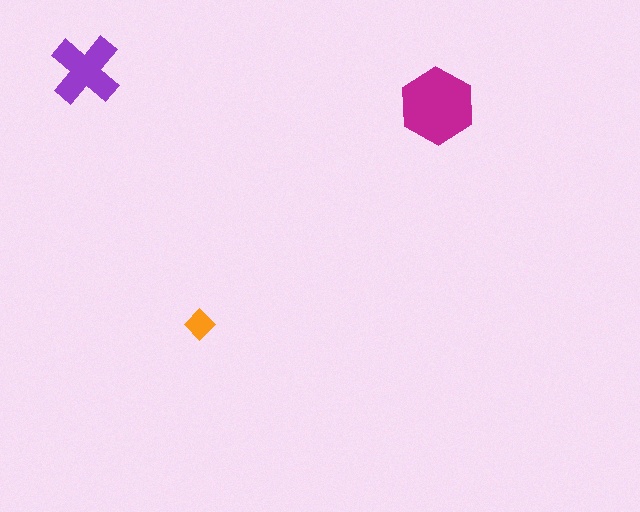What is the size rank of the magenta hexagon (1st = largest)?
1st.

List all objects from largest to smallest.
The magenta hexagon, the purple cross, the orange diamond.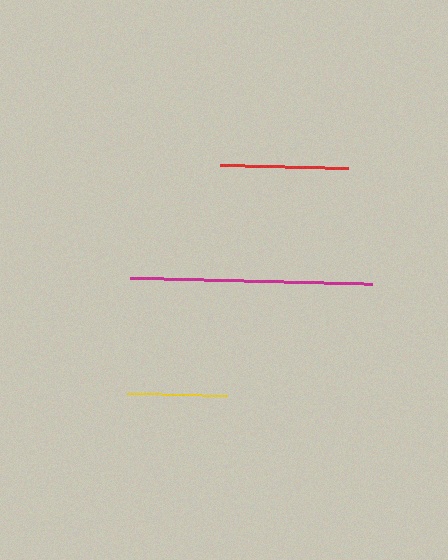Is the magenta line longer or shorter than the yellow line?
The magenta line is longer than the yellow line.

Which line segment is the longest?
The magenta line is the longest at approximately 242 pixels.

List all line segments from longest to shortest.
From longest to shortest: magenta, red, yellow.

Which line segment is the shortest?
The yellow line is the shortest at approximately 100 pixels.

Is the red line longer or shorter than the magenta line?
The magenta line is longer than the red line.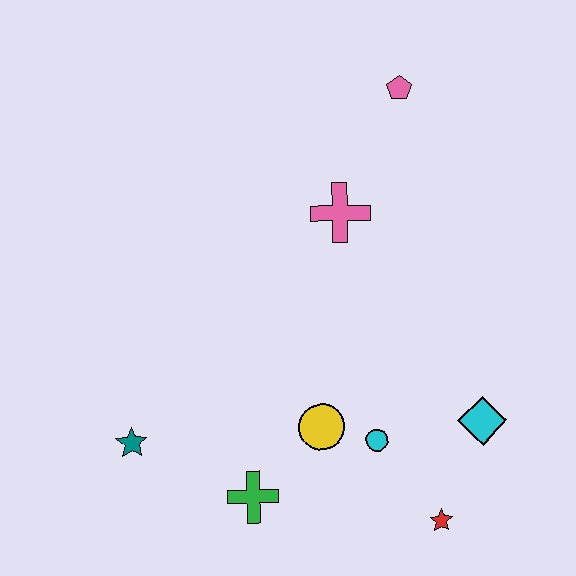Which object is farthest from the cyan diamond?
The teal star is farthest from the cyan diamond.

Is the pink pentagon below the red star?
No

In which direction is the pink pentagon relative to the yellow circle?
The pink pentagon is above the yellow circle.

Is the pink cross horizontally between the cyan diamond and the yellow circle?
Yes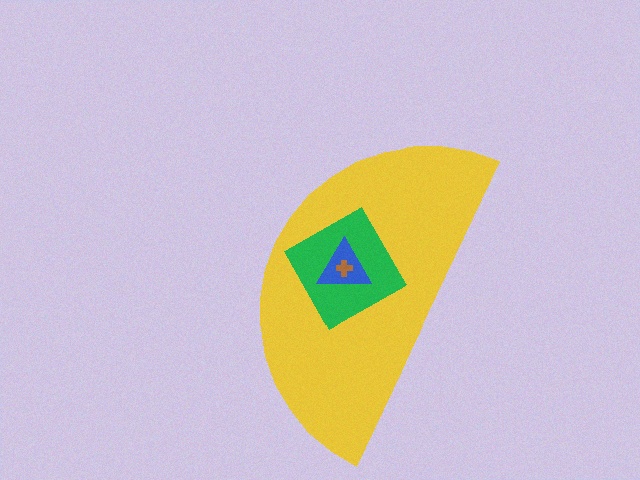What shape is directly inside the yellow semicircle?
The green diamond.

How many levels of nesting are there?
4.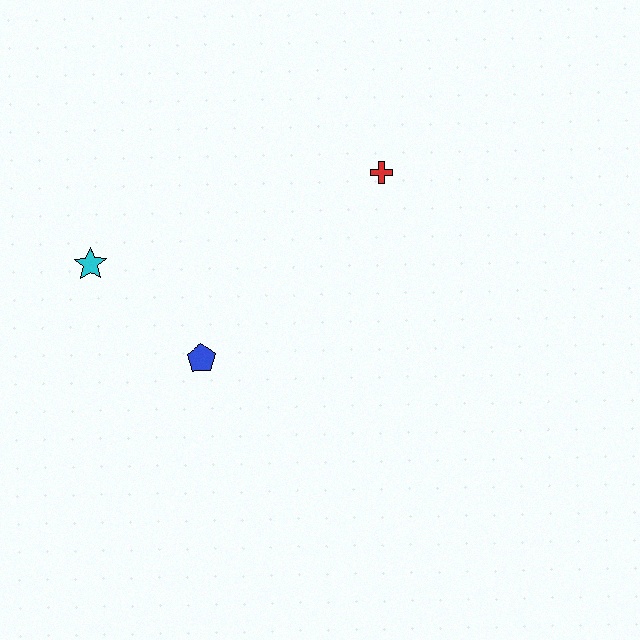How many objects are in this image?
There are 3 objects.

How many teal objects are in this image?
There are no teal objects.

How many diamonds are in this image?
There are no diamonds.